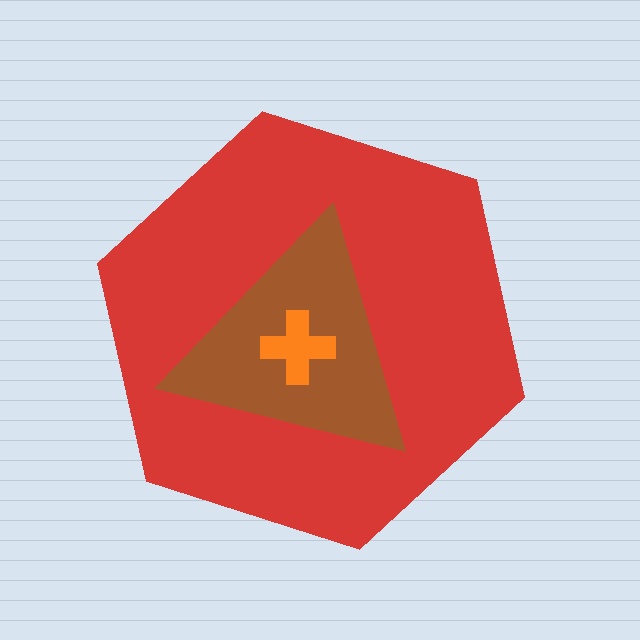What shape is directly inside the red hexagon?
The brown triangle.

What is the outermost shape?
The red hexagon.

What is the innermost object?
The orange cross.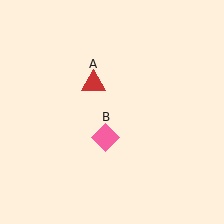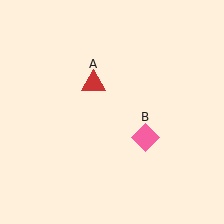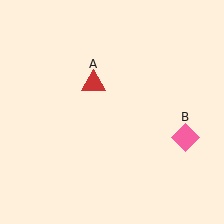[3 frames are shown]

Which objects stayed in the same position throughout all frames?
Red triangle (object A) remained stationary.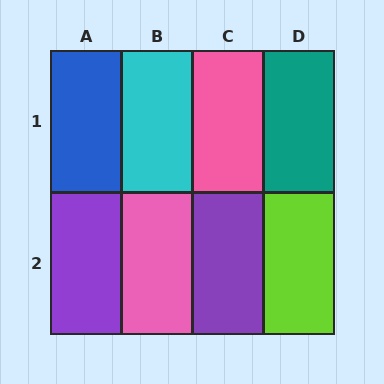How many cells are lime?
1 cell is lime.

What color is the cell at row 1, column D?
Teal.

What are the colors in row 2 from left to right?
Purple, pink, purple, lime.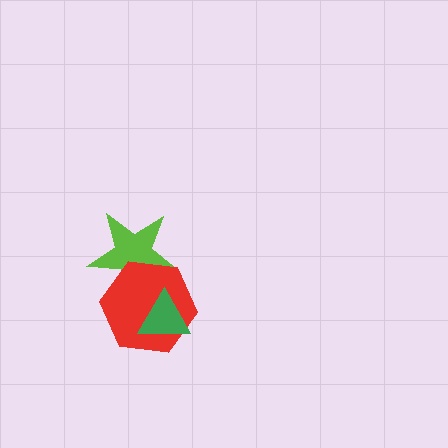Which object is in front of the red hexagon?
The green triangle is in front of the red hexagon.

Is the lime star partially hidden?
Yes, it is partially covered by another shape.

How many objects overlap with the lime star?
1 object overlaps with the lime star.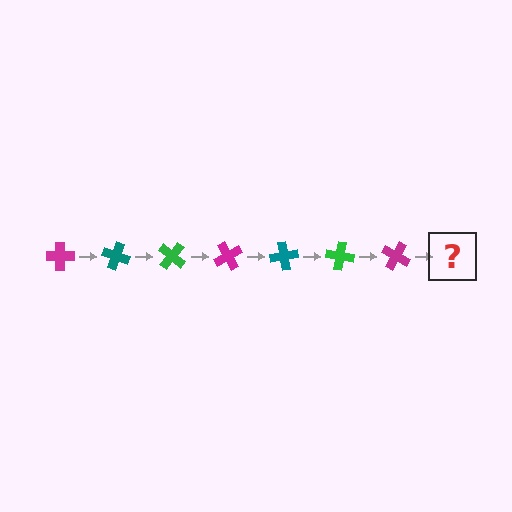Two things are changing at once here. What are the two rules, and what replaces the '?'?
The two rules are that it rotates 20 degrees each step and the color cycles through magenta, teal, and green. The '?' should be a teal cross, rotated 140 degrees from the start.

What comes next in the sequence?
The next element should be a teal cross, rotated 140 degrees from the start.